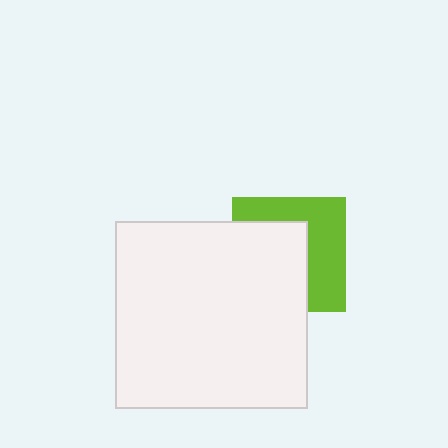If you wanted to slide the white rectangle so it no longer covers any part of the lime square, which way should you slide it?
Slide it toward the lower-left — that is the most direct way to separate the two shapes.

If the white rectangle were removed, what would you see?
You would see the complete lime square.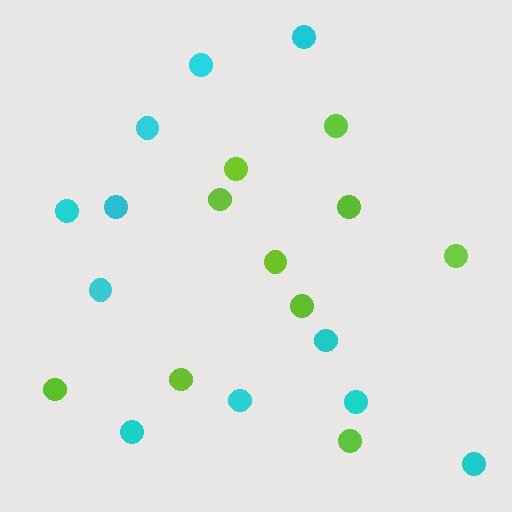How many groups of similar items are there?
There are 2 groups: one group of cyan circles (11) and one group of lime circles (10).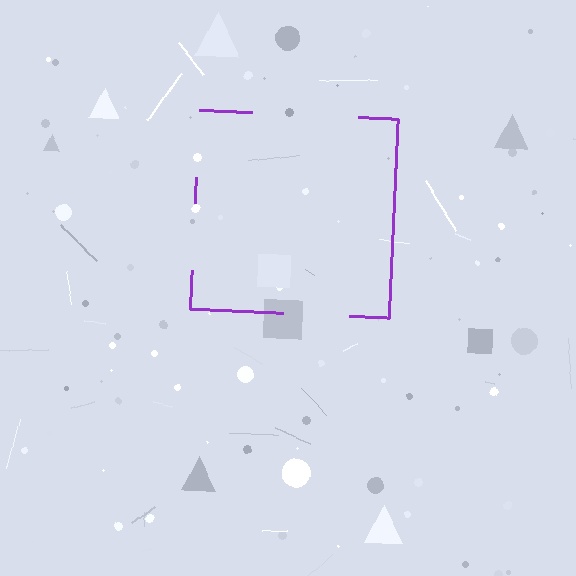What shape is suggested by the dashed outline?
The dashed outline suggests a square.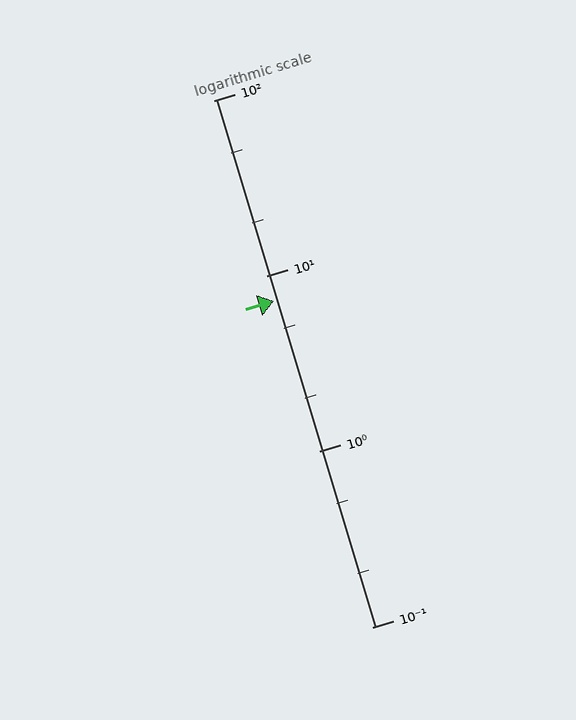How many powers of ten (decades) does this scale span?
The scale spans 3 decades, from 0.1 to 100.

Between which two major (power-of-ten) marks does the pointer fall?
The pointer is between 1 and 10.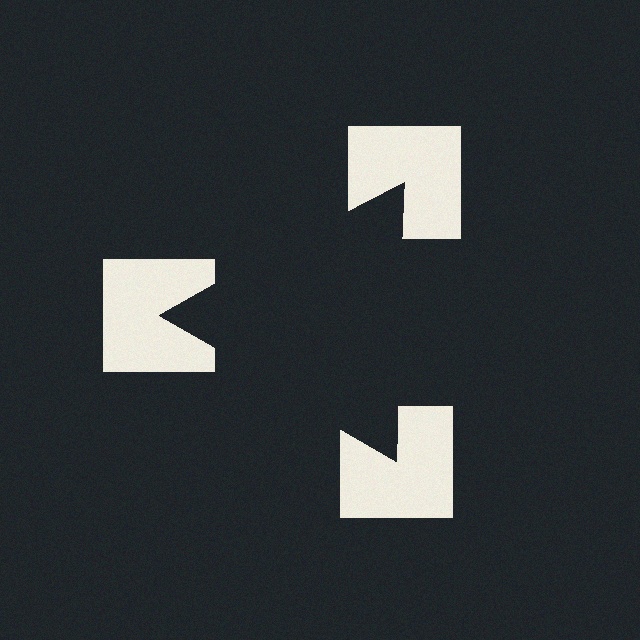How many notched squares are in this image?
There are 3 — one at each vertex of the illusory triangle.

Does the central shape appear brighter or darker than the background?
It typically appears slightly darker than the background, even though no actual brightness change is drawn.